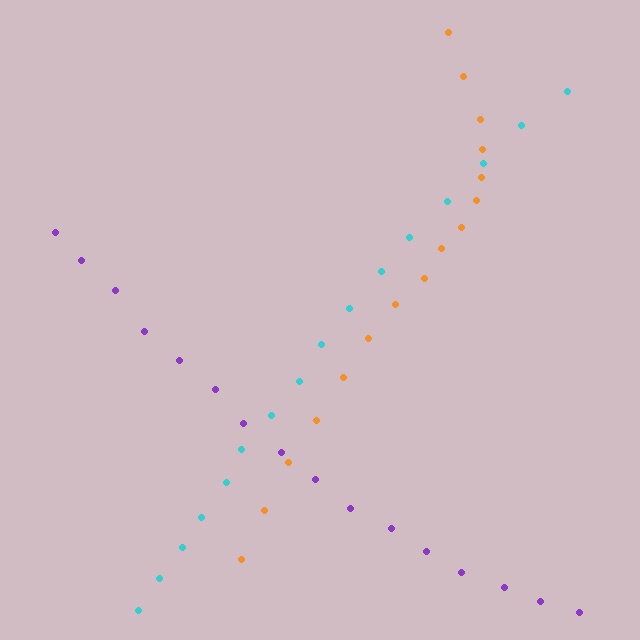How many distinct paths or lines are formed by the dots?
There are 3 distinct paths.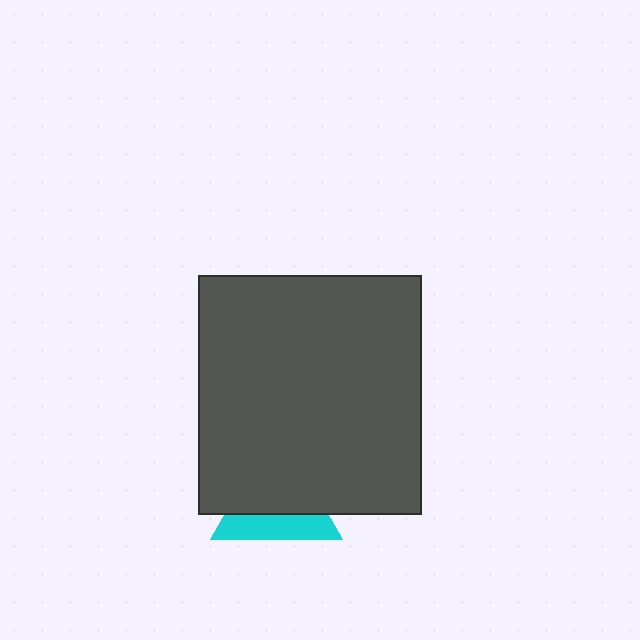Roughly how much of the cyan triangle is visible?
A small part of it is visible (roughly 37%).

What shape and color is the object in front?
The object in front is a dark gray rectangle.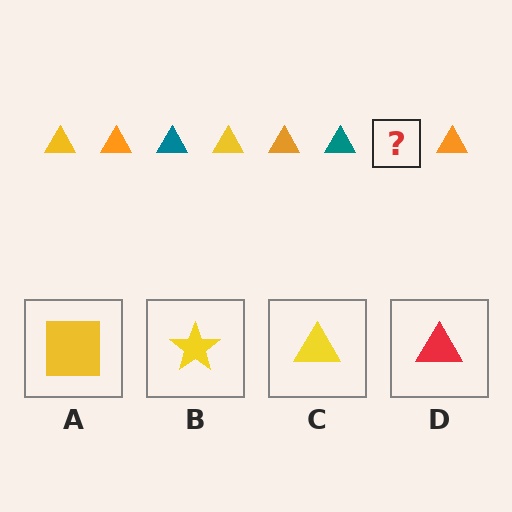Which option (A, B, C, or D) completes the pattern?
C.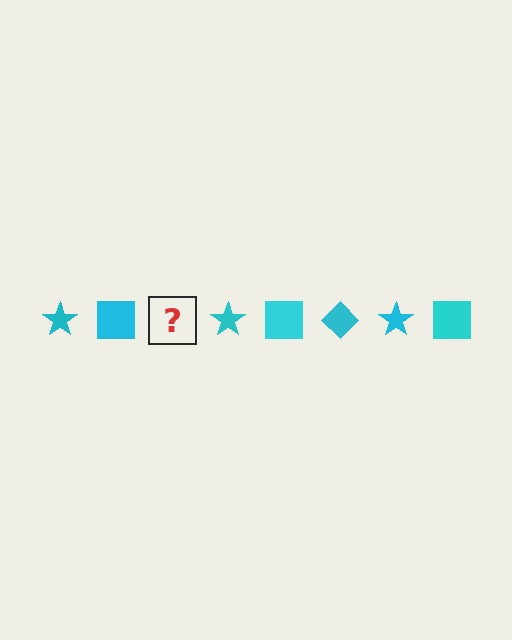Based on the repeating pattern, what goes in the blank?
The blank should be a cyan diamond.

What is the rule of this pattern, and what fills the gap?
The rule is that the pattern cycles through star, square, diamond shapes in cyan. The gap should be filled with a cyan diamond.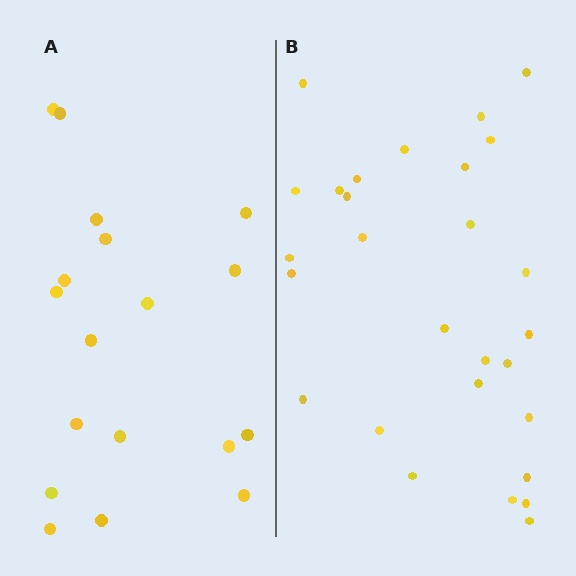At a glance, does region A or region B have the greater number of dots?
Region B (the right region) has more dots.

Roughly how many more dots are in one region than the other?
Region B has roughly 10 or so more dots than region A.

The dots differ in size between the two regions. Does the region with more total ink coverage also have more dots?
No. Region A has more total ink coverage because its dots are larger, but region B actually contains more individual dots. Total area can be misleading — the number of items is what matters here.